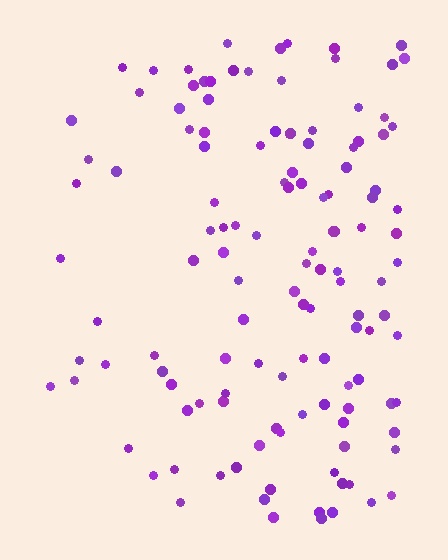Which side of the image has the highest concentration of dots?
The right.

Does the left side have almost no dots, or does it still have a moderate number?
Still a moderate number, just noticeably fewer than the right.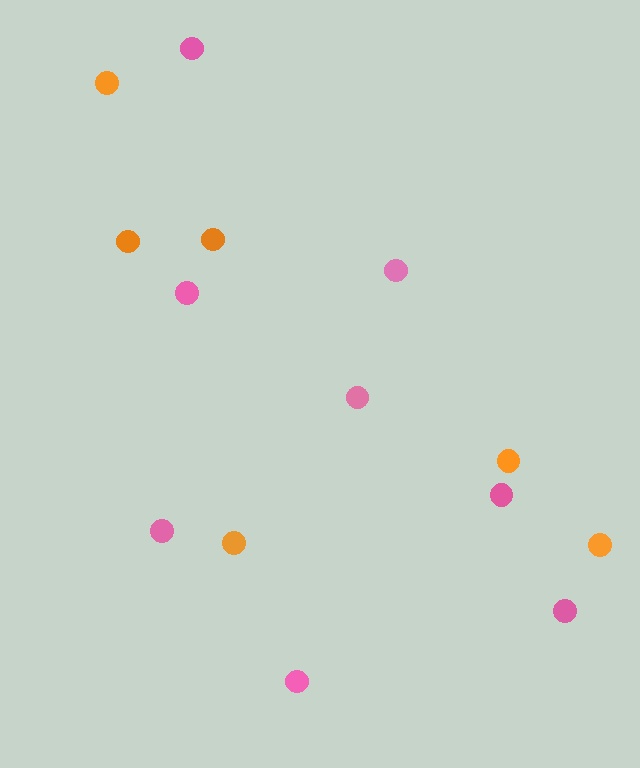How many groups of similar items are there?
There are 2 groups: one group of pink circles (8) and one group of orange circles (6).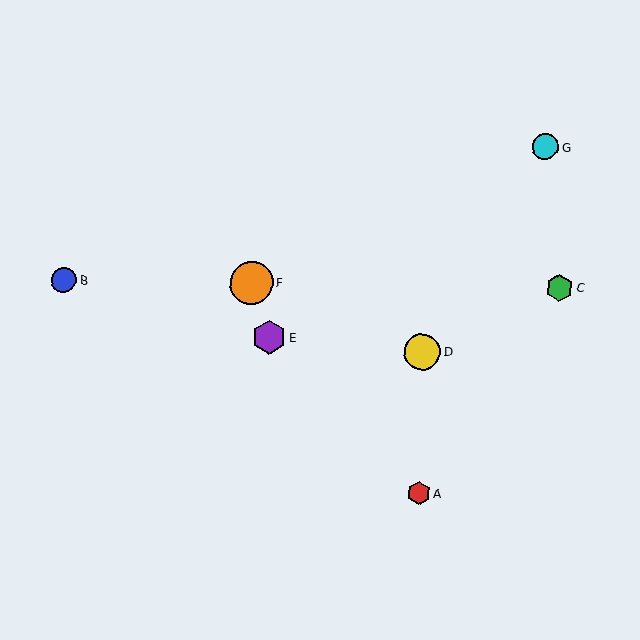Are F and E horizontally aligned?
No, F is at y≈283 and E is at y≈337.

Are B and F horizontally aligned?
Yes, both are at y≈280.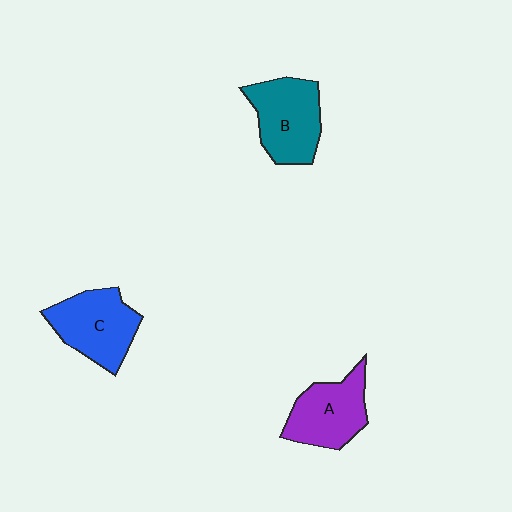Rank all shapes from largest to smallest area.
From largest to smallest: C (blue), B (teal), A (purple).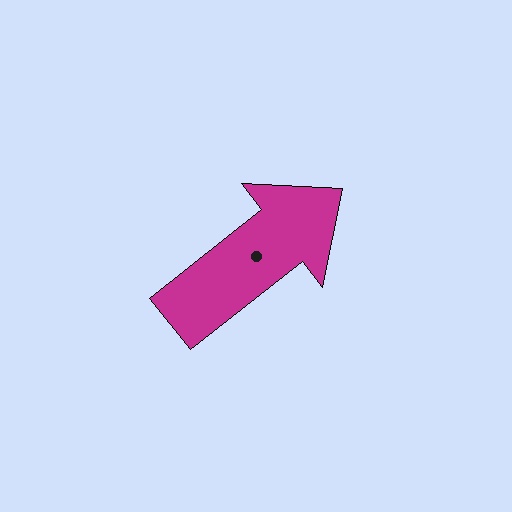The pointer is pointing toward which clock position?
Roughly 2 o'clock.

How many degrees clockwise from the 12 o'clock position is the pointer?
Approximately 52 degrees.